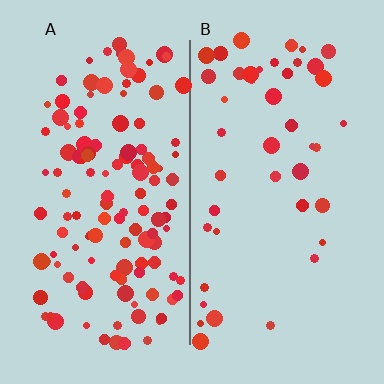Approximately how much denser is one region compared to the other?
Approximately 2.9× — region A over region B.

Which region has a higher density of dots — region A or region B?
A (the left).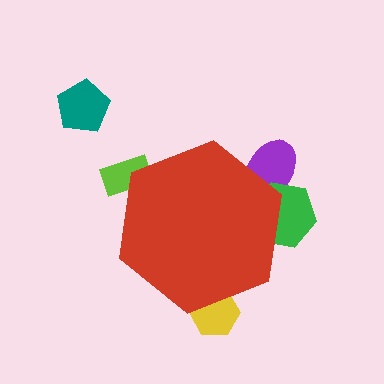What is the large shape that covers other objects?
A red hexagon.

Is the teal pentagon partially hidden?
No, the teal pentagon is fully visible.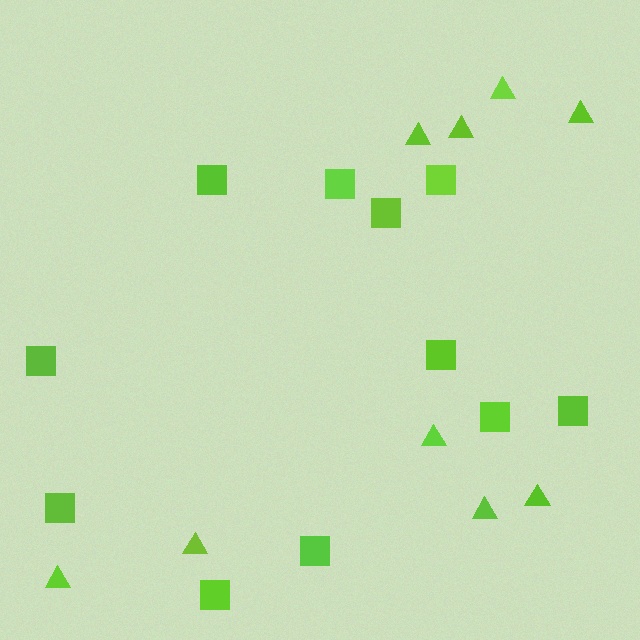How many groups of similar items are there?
There are 2 groups: one group of squares (11) and one group of triangles (9).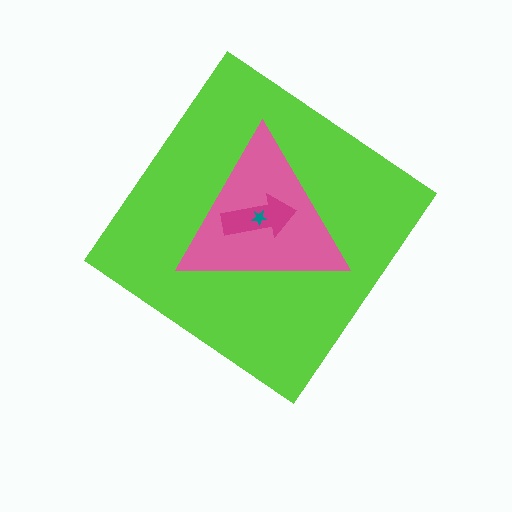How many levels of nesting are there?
4.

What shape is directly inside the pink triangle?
The magenta arrow.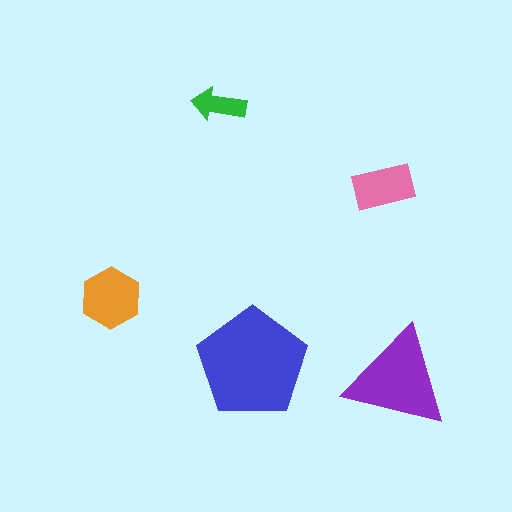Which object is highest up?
The green arrow is topmost.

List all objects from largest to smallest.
The blue pentagon, the purple triangle, the orange hexagon, the pink rectangle, the green arrow.